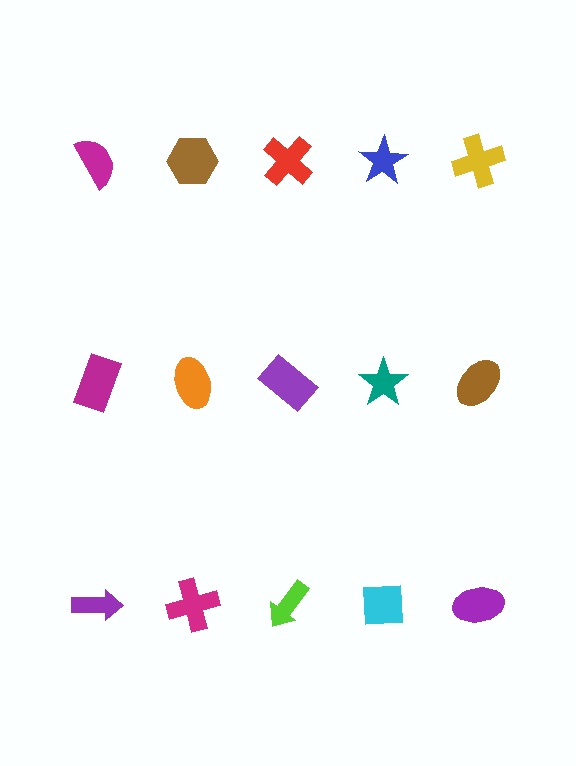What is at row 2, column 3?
A purple rectangle.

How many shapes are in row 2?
5 shapes.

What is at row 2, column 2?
An orange ellipse.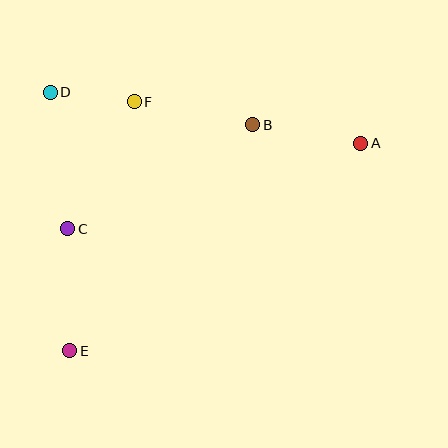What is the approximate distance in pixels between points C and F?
The distance between C and F is approximately 144 pixels.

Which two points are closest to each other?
Points D and F are closest to each other.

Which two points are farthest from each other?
Points A and E are farthest from each other.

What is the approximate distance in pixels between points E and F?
The distance between E and F is approximately 257 pixels.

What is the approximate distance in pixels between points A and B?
The distance between A and B is approximately 110 pixels.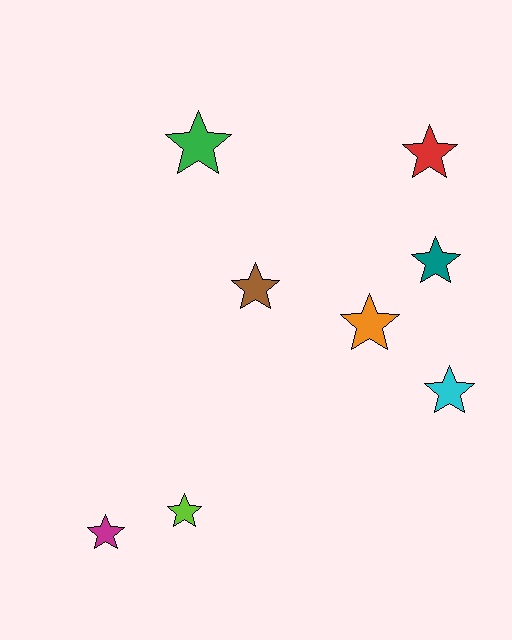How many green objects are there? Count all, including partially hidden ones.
There is 1 green object.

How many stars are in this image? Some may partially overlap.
There are 8 stars.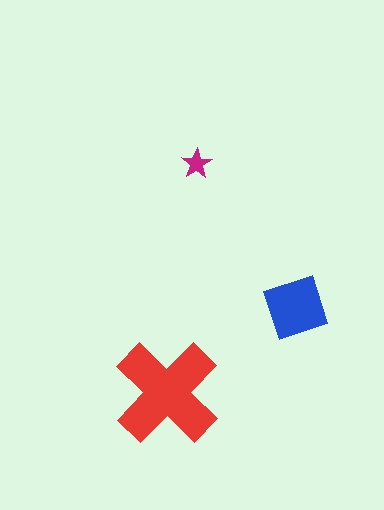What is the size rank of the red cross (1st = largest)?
1st.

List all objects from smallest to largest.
The magenta star, the blue square, the red cross.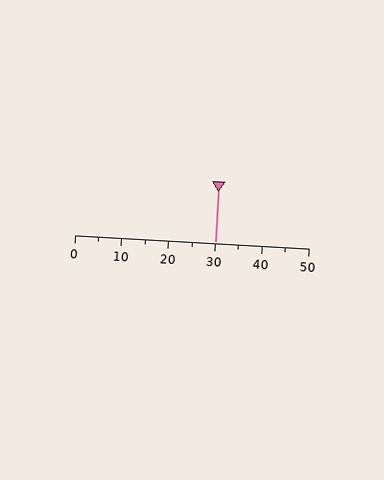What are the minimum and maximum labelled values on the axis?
The axis runs from 0 to 50.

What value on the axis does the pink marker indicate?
The marker indicates approximately 30.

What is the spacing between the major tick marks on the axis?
The major ticks are spaced 10 apart.